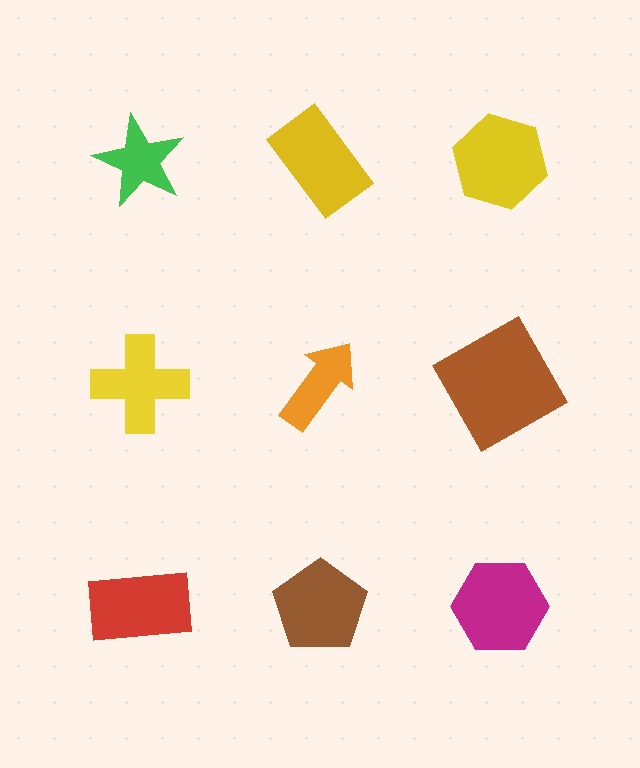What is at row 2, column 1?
A yellow cross.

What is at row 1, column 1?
A green star.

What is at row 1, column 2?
A yellow rectangle.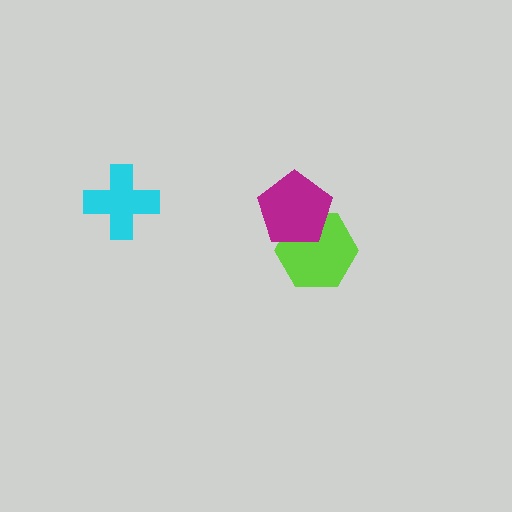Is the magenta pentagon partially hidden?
No, no other shape covers it.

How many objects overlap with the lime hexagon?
1 object overlaps with the lime hexagon.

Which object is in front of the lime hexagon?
The magenta pentagon is in front of the lime hexagon.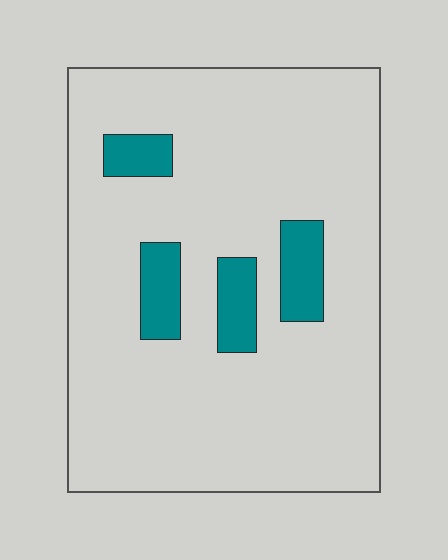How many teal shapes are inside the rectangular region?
4.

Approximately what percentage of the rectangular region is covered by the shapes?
Approximately 10%.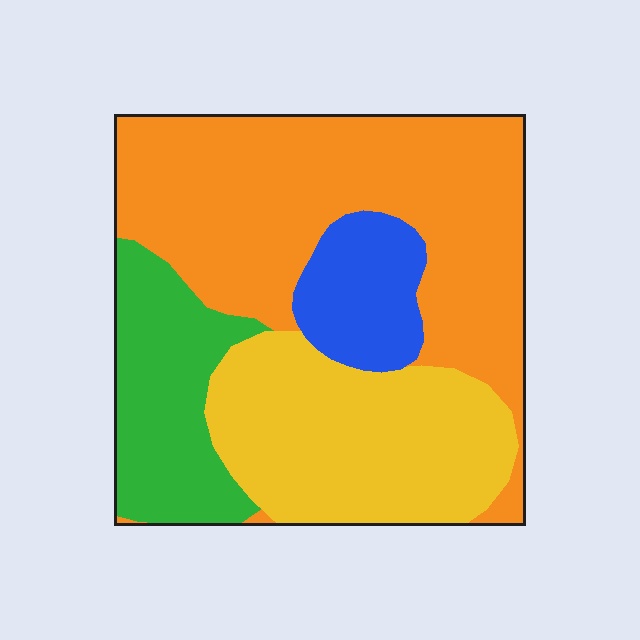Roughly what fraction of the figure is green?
Green covers 17% of the figure.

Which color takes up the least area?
Blue, at roughly 10%.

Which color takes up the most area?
Orange, at roughly 45%.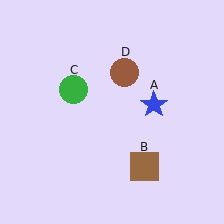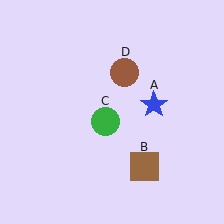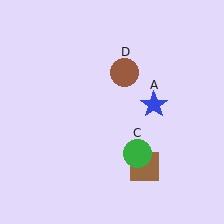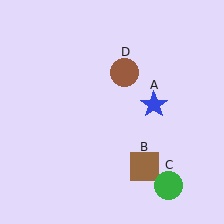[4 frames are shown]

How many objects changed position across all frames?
1 object changed position: green circle (object C).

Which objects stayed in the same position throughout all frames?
Blue star (object A) and brown square (object B) and brown circle (object D) remained stationary.